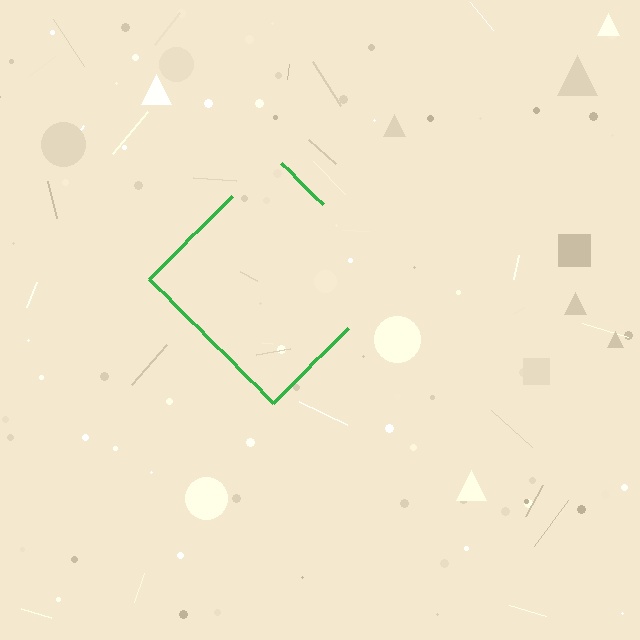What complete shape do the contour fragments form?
The contour fragments form a diamond.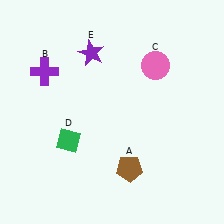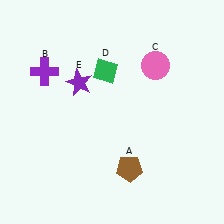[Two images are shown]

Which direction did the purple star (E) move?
The purple star (E) moved down.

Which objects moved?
The objects that moved are: the green diamond (D), the purple star (E).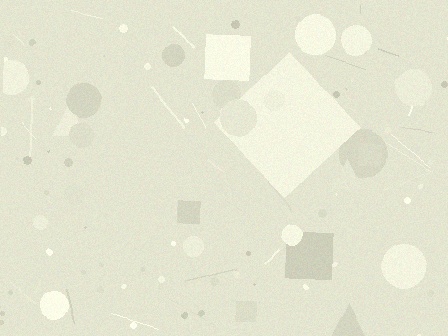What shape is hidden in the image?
A diamond is hidden in the image.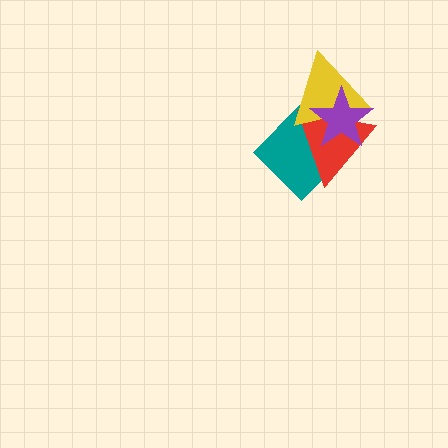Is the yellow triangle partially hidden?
Yes, it is partially covered by another shape.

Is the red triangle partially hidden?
Yes, it is partially covered by another shape.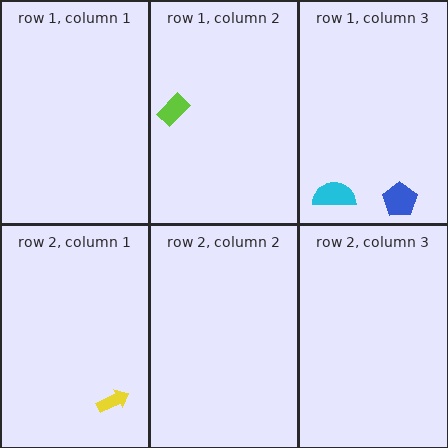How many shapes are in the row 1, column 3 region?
2.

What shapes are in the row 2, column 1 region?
The yellow arrow.